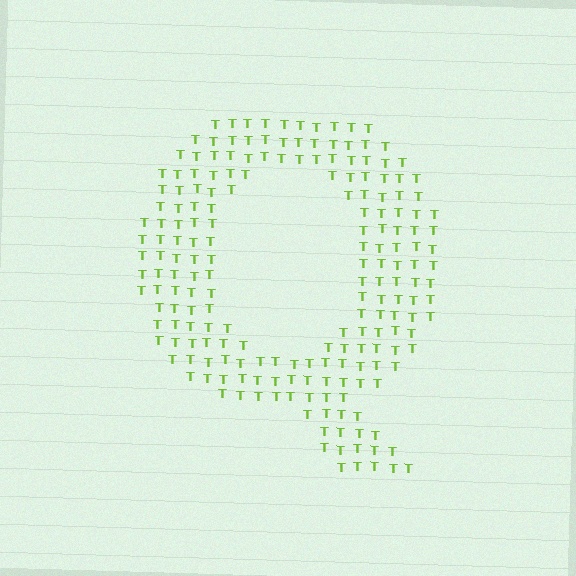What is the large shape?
The large shape is the letter Q.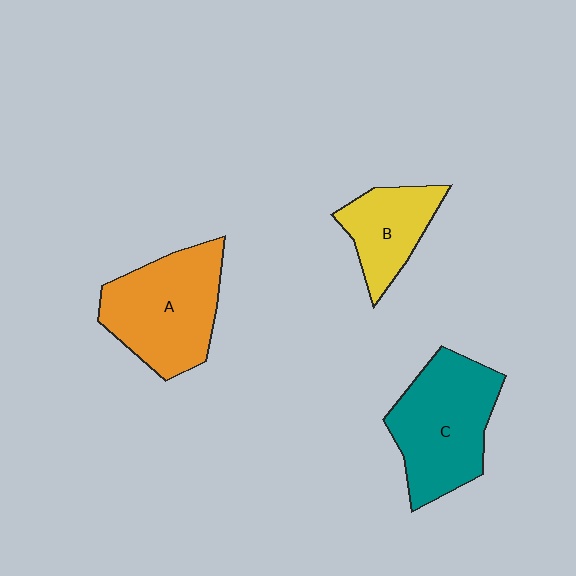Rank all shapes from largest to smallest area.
From largest to smallest: C (teal), A (orange), B (yellow).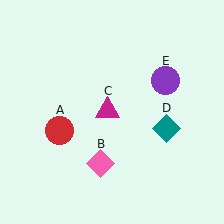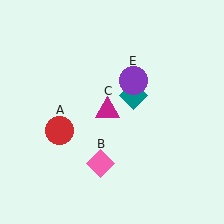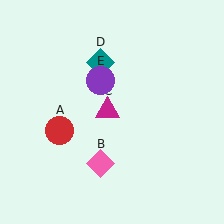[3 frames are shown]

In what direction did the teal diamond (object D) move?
The teal diamond (object D) moved up and to the left.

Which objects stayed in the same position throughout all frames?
Red circle (object A) and pink diamond (object B) and magenta triangle (object C) remained stationary.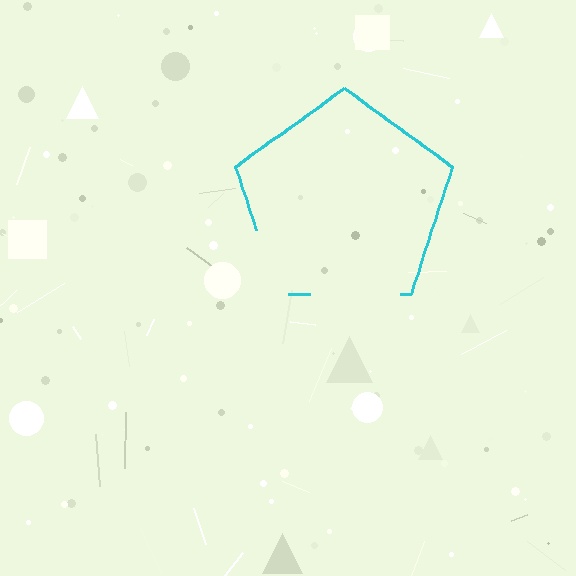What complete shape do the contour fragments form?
The contour fragments form a pentagon.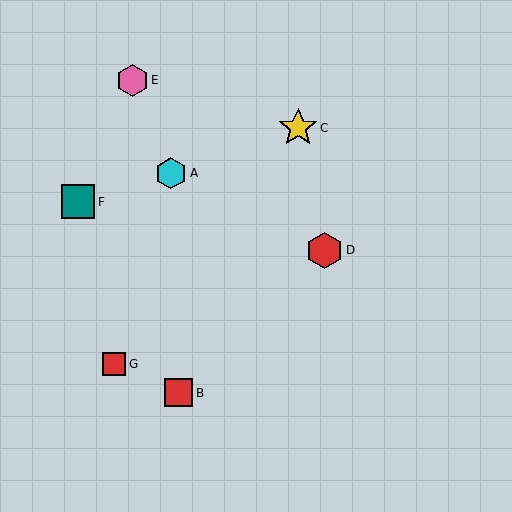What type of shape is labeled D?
Shape D is a red hexagon.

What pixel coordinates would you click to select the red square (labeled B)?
Click at (179, 393) to select the red square B.